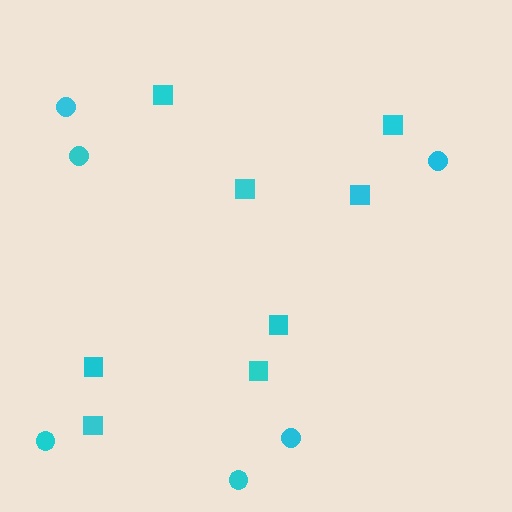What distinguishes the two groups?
There are 2 groups: one group of squares (8) and one group of circles (6).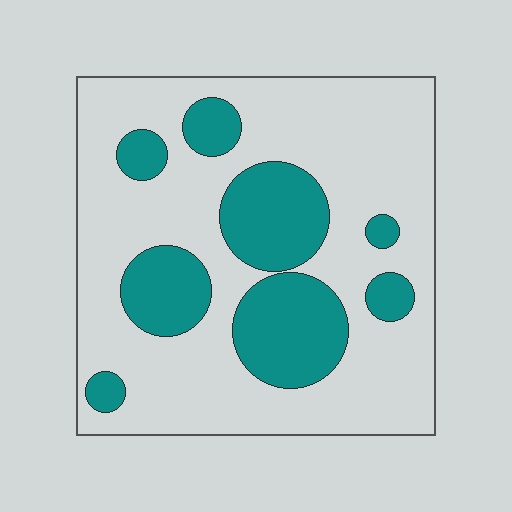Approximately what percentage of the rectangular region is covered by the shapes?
Approximately 30%.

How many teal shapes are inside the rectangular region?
8.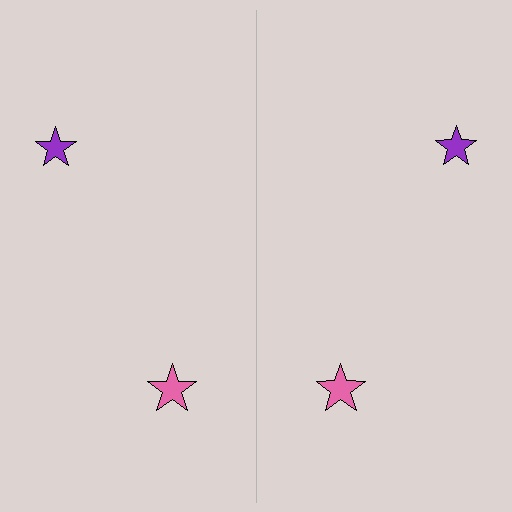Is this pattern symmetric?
Yes, this pattern has bilateral (reflection) symmetry.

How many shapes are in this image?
There are 4 shapes in this image.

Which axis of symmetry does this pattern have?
The pattern has a vertical axis of symmetry running through the center of the image.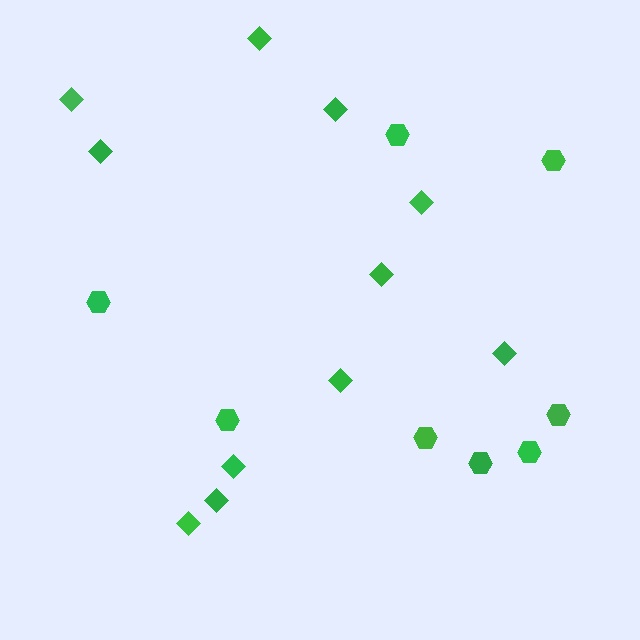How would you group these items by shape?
There are 2 groups: one group of hexagons (8) and one group of diamonds (11).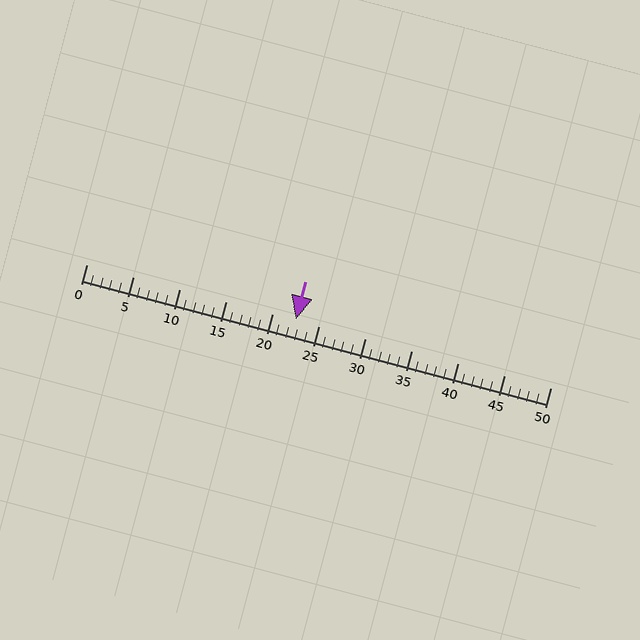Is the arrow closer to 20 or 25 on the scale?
The arrow is closer to 25.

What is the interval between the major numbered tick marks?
The major tick marks are spaced 5 units apart.